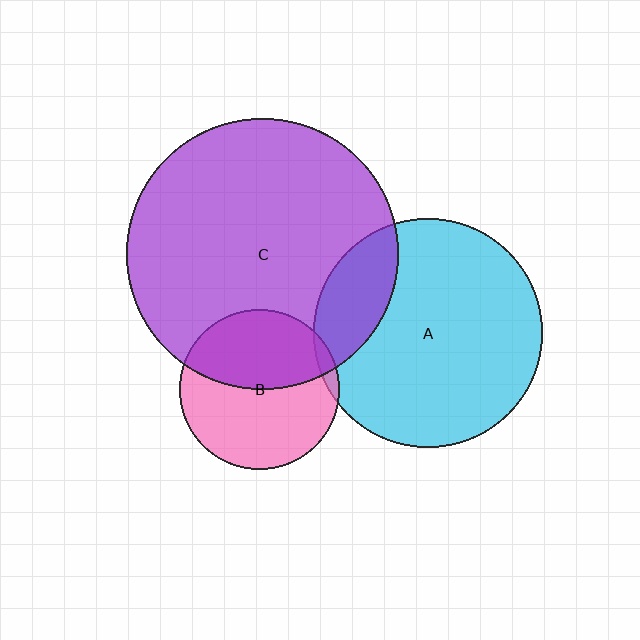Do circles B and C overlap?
Yes.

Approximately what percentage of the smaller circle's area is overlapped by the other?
Approximately 45%.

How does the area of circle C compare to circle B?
Approximately 2.9 times.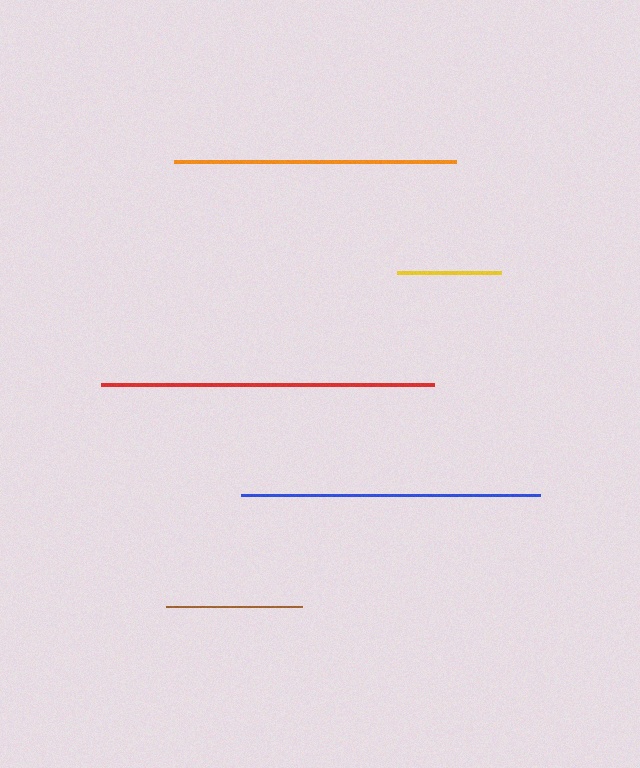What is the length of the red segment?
The red segment is approximately 333 pixels long.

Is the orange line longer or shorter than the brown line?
The orange line is longer than the brown line.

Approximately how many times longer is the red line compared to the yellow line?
The red line is approximately 3.2 times the length of the yellow line.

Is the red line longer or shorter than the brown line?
The red line is longer than the brown line.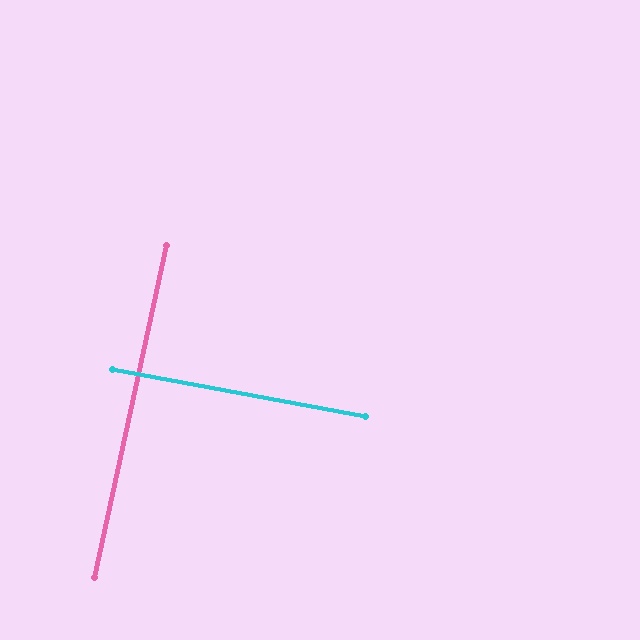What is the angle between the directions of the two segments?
Approximately 88 degrees.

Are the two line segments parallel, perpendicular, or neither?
Perpendicular — they meet at approximately 88°.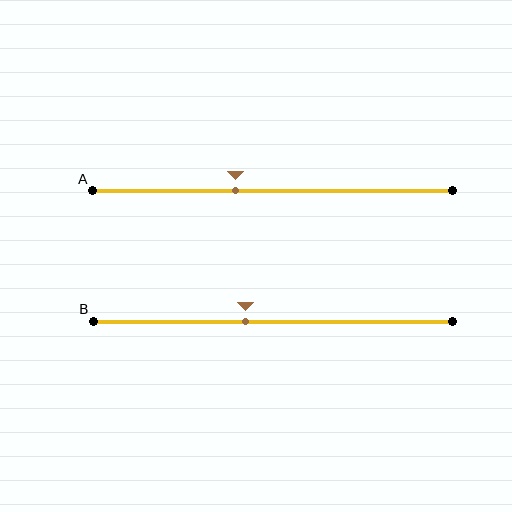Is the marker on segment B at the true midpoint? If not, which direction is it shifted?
No, the marker on segment B is shifted to the left by about 8% of the segment length.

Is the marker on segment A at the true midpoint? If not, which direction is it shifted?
No, the marker on segment A is shifted to the left by about 10% of the segment length.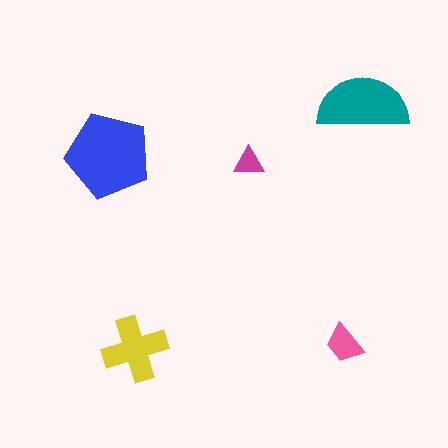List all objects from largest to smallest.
The blue pentagon, the teal semicircle, the yellow cross, the pink trapezoid, the magenta triangle.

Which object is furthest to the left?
The blue pentagon is leftmost.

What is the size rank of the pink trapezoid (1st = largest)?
4th.